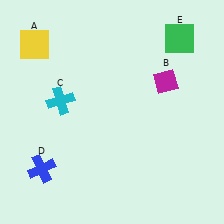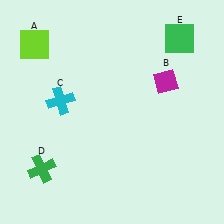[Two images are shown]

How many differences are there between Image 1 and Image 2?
There are 2 differences between the two images.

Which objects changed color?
A changed from yellow to lime. D changed from blue to green.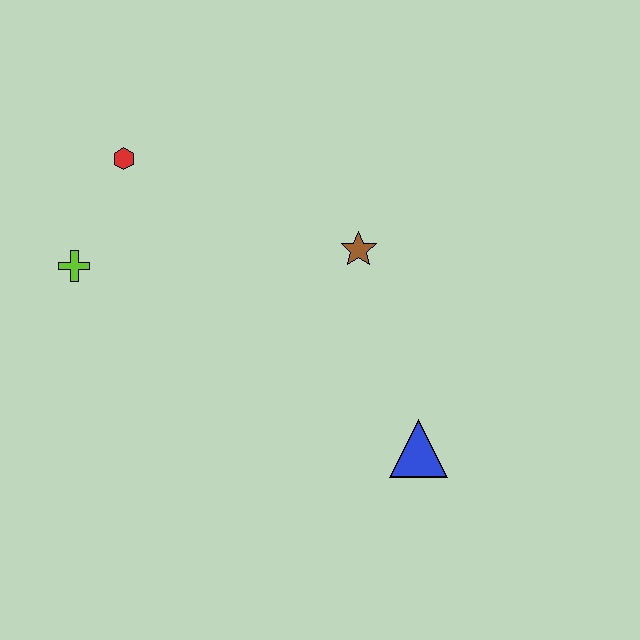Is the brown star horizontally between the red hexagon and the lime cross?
No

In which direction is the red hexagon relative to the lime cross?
The red hexagon is above the lime cross.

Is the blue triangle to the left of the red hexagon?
No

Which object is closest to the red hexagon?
The lime cross is closest to the red hexagon.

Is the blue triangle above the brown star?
No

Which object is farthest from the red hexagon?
The blue triangle is farthest from the red hexagon.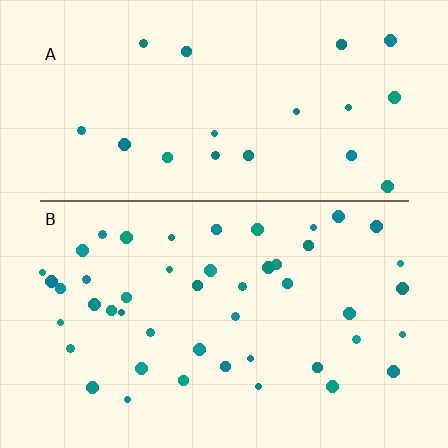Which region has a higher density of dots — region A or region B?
B (the bottom).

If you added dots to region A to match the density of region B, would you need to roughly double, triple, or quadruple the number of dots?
Approximately double.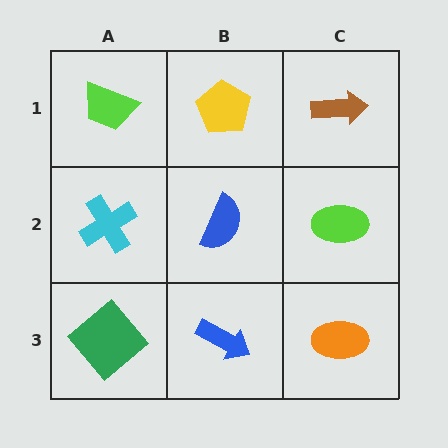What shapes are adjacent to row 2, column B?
A yellow pentagon (row 1, column B), a blue arrow (row 3, column B), a cyan cross (row 2, column A), a lime ellipse (row 2, column C).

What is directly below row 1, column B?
A blue semicircle.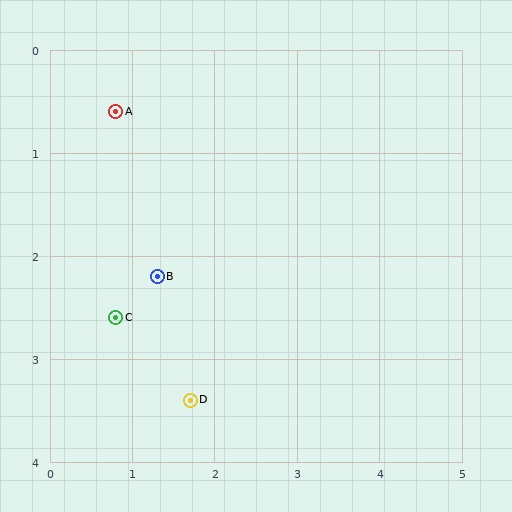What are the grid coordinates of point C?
Point C is at approximately (0.8, 2.6).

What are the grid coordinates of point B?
Point B is at approximately (1.3, 2.2).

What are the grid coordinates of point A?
Point A is at approximately (0.8, 0.6).